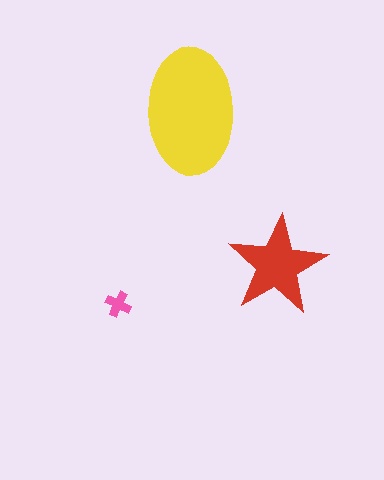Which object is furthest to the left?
The pink cross is leftmost.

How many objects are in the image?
There are 3 objects in the image.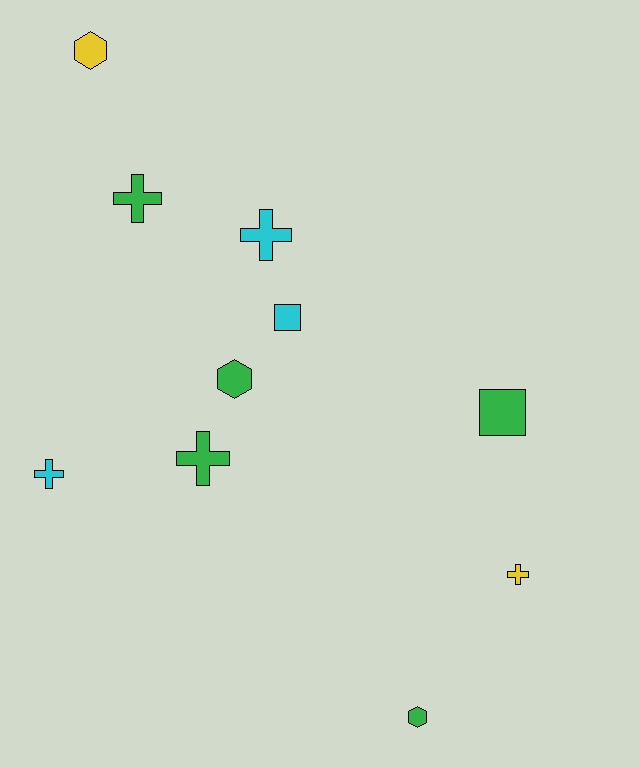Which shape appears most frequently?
Cross, with 5 objects.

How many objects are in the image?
There are 10 objects.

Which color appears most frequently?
Green, with 5 objects.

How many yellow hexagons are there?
There is 1 yellow hexagon.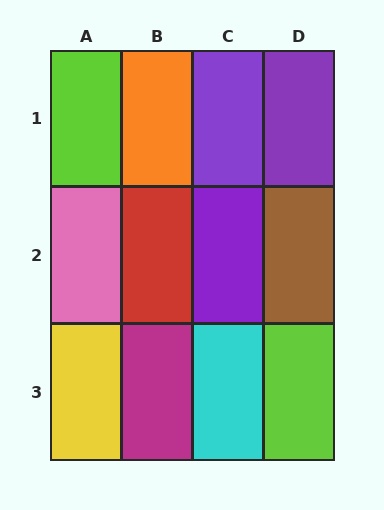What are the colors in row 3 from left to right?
Yellow, magenta, cyan, lime.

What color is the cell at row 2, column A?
Pink.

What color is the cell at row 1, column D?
Purple.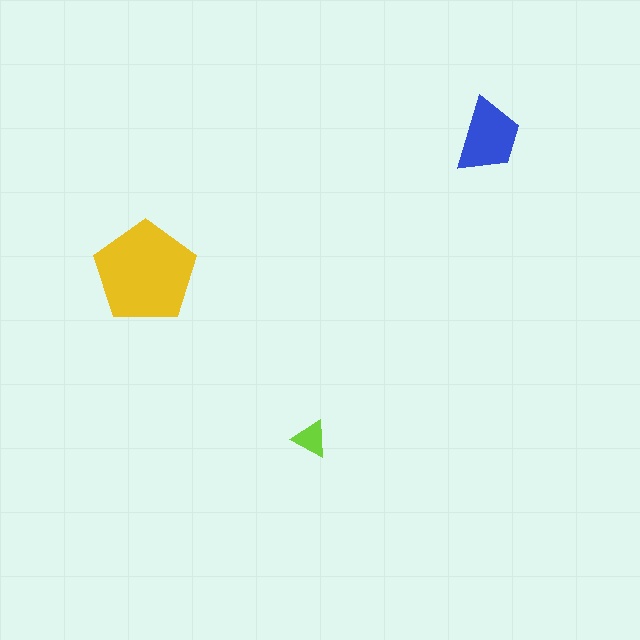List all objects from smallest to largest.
The lime triangle, the blue trapezoid, the yellow pentagon.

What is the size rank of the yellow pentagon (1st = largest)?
1st.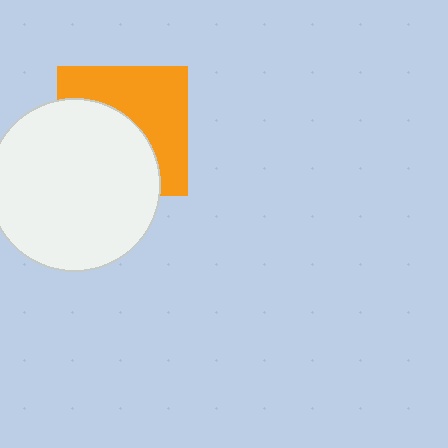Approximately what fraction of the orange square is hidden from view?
Roughly 50% of the orange square is hidden behind the white circle.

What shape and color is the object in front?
The object in front is a white circle.